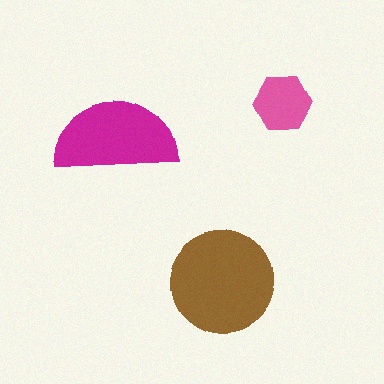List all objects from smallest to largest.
The pink hexagon, the magenta semicircle, the brown circle.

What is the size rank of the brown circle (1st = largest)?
1st.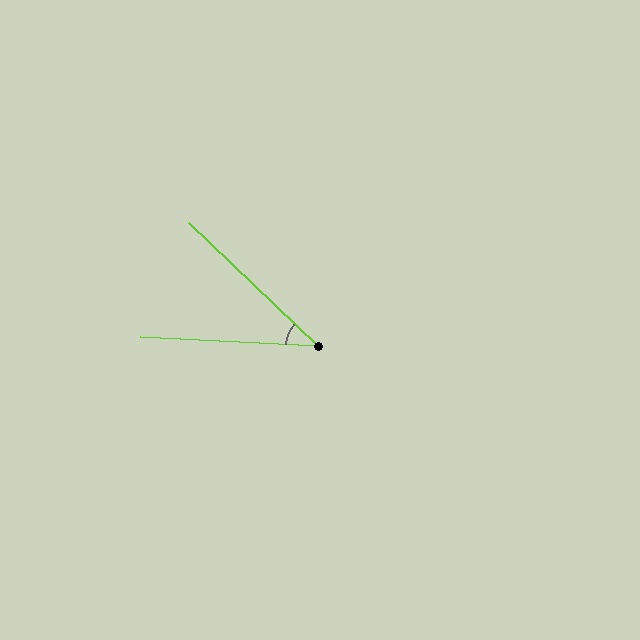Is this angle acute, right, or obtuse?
It is acute.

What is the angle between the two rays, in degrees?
Approximately 41 degrees.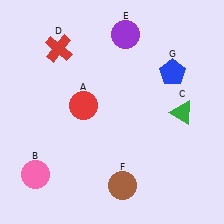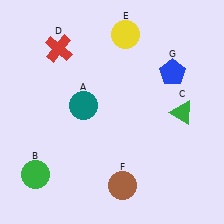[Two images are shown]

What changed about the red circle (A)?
In Image 1, A is red. In Image 2, it changed to teal.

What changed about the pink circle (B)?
In Image 1, B is pink. In Image 2, it changed to green.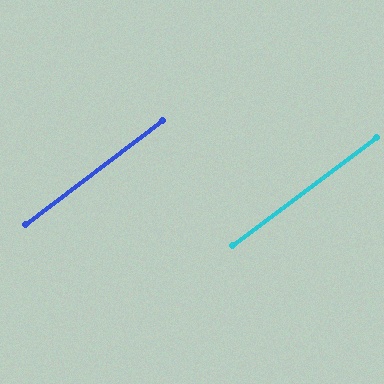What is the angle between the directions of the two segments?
Approximately 0 degrees.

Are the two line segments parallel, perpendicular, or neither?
Parallel — their directions differ by only 0.1°.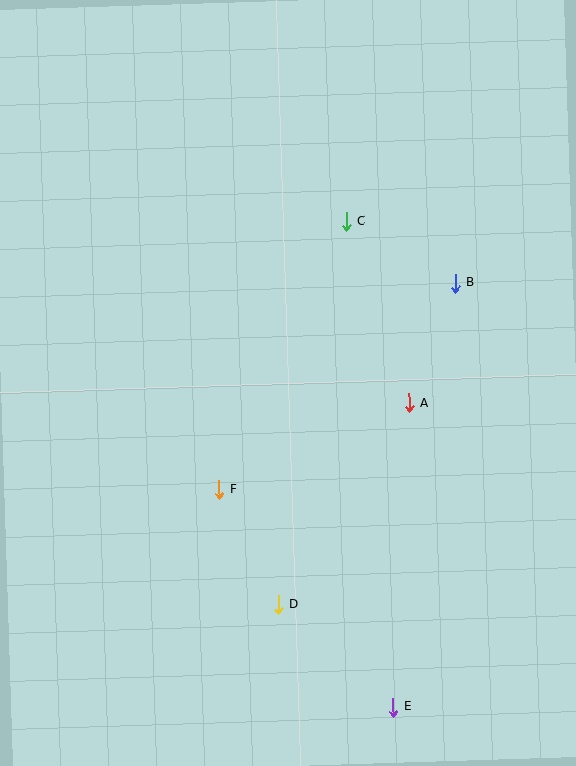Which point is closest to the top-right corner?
Point B is closest to the top-right corner.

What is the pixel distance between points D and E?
The distance between D and E is 154 pixels.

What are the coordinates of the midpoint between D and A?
The midpoint between D and A is at (344, 504).